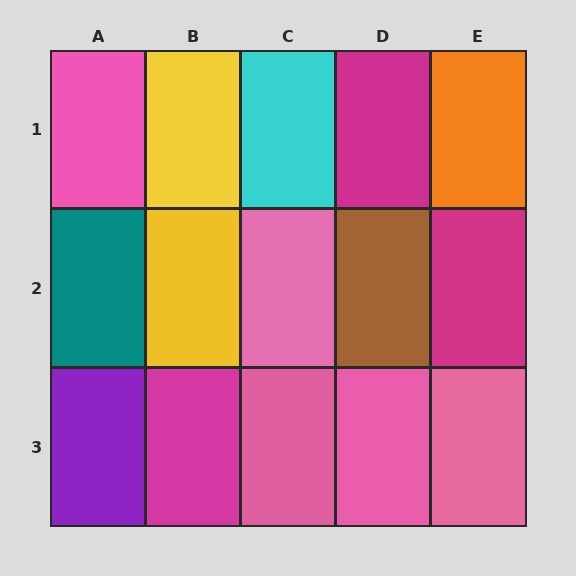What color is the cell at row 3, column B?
Magenta.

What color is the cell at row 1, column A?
Pink.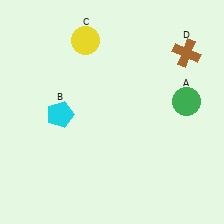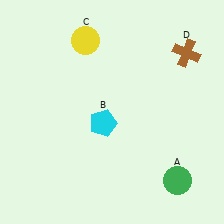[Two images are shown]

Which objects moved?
The objects that moved are: the green circle (A), the cyan pentagon (B).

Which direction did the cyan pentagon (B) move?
The cyan pentagon (B) moved right.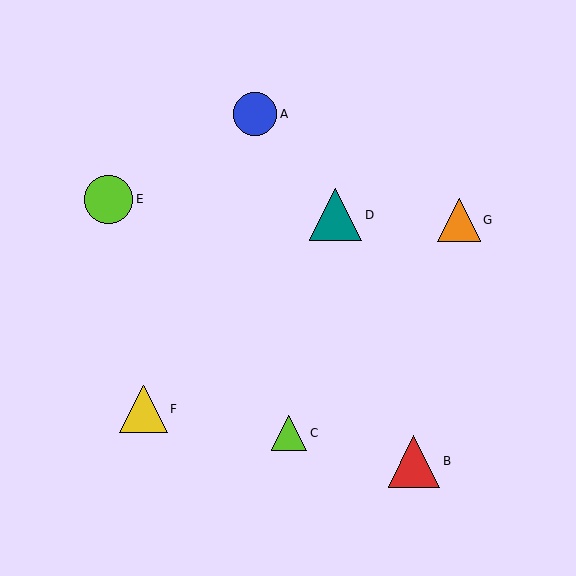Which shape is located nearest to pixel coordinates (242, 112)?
The blue circle (labeled A) at (255, 114) is nearest to that location.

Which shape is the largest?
The teal triangle (labeled D) is the largest.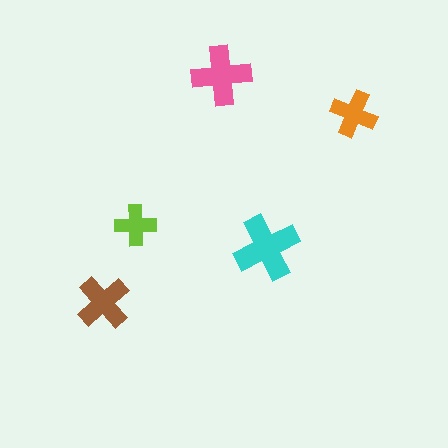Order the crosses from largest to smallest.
the cyan one, the pink one, the brown one, the orange one, the lime one.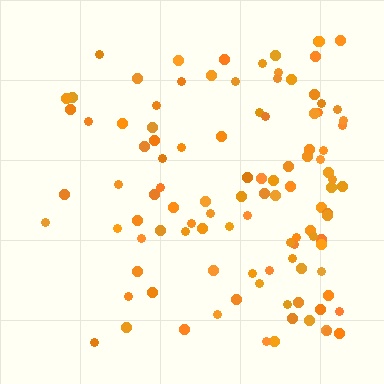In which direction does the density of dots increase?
From left to right, with the right side densest.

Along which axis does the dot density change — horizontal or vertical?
Horizontal.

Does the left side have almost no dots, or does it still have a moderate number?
Still a moderate number, just noticeably fewer than the right.